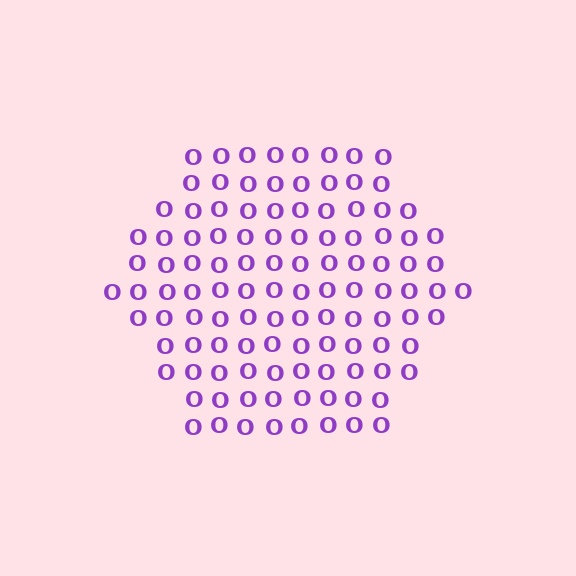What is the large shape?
The large shape is a hexagon.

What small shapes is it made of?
It is made of small letter O's.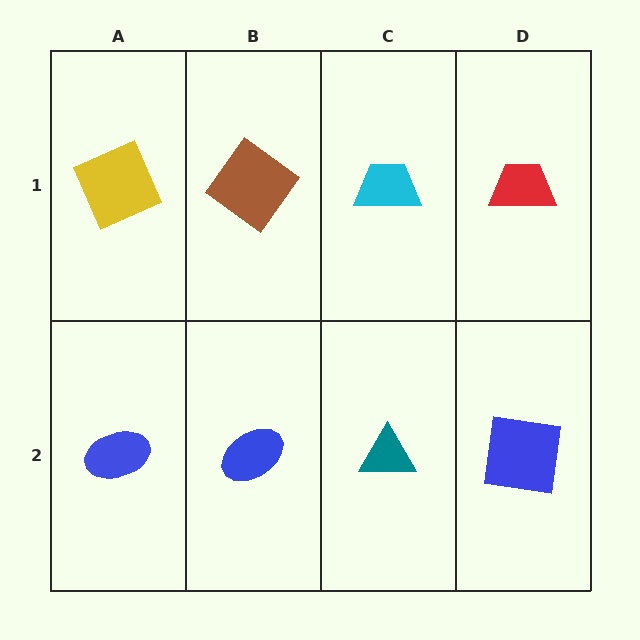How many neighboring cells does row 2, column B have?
3.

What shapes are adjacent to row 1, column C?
A teal triangle (row 2, column C), a brown diamond (row 1, column B), a red trapezoid (row 1, column D).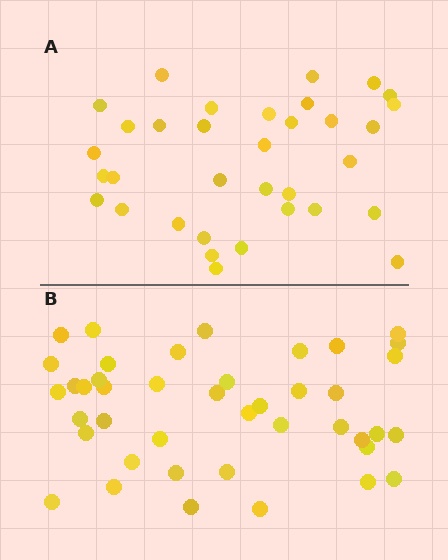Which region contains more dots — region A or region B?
Region B (the bottom region) has more dots.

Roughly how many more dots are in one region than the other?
Region B has roughly 8 or so more dots than region A.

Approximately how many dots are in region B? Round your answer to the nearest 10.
About 40 dots. (The exact count is 42, which rounds to 40.)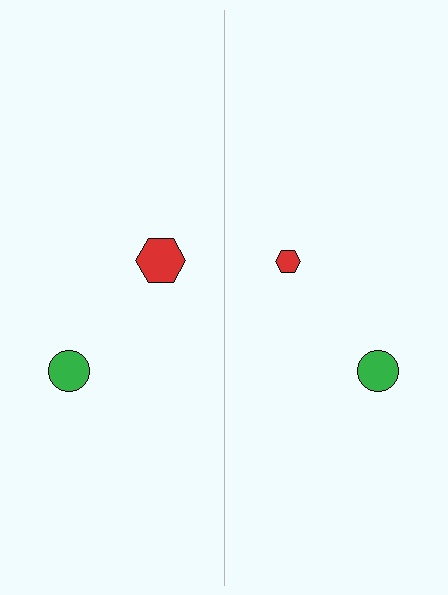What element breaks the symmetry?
The red hexagon on the right side has a different size than its mirror counterpart.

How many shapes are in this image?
There are 4 shapes in this image.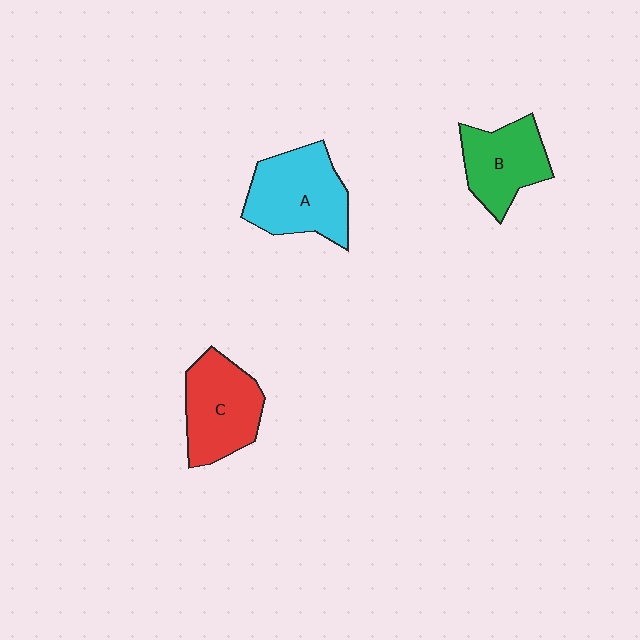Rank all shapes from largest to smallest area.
From largest to smallest: A (cyan), C (red), B (green).